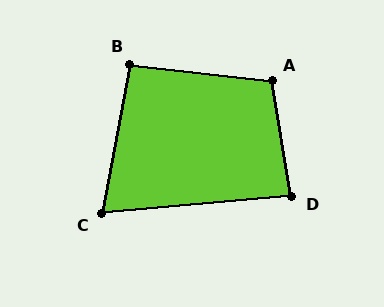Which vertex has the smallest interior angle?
C, at approximately 74 degrees.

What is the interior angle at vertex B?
Approximately 94 degrees (approximately right).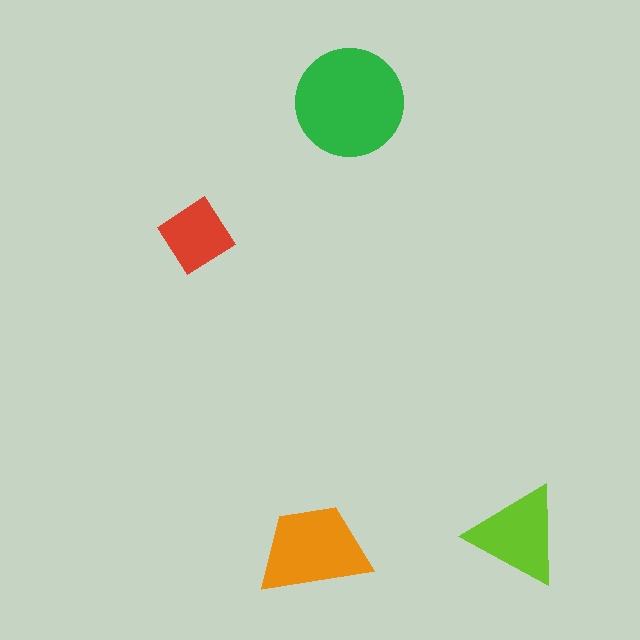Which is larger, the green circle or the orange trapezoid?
The green circle.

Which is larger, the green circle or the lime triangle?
The green circle.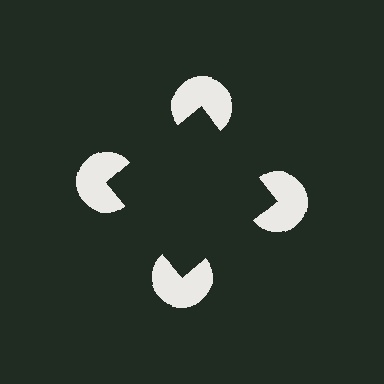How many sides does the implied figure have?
4 sides.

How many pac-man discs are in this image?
There are 4 — one at each vertex of the illusory square.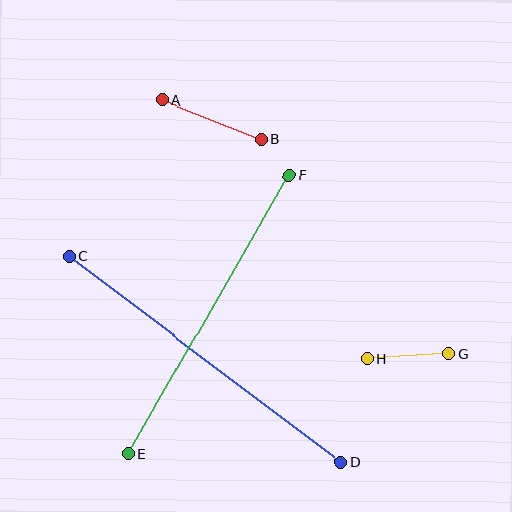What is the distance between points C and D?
The distance is approximately 340 pixels.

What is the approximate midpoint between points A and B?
The midpoint is at approximately (212, 120) pixels.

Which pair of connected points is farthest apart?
Points C and D are farthest apart.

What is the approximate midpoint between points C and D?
The midpoint is at approximately (205, 359) pixels.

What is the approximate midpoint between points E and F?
The midpoint is at approximately (209, 315) pixels.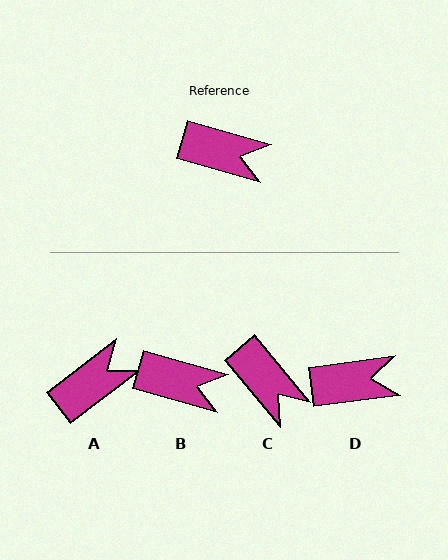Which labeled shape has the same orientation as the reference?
B.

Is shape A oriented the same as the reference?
No, it is off by about 53 degrees.